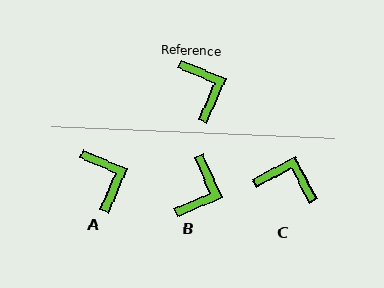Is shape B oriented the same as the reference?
No, it is off by about 43 degrees.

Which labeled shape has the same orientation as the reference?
A.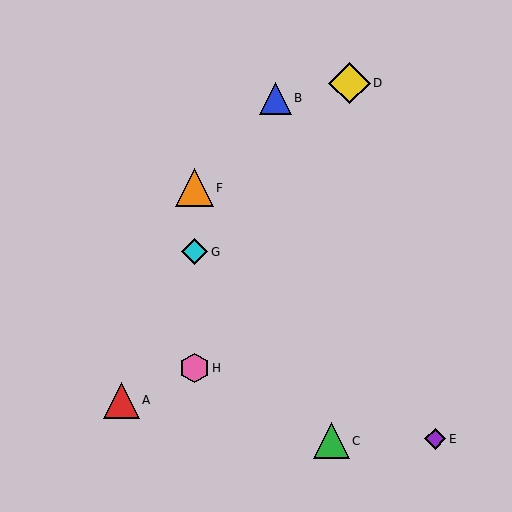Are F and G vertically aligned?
Yes, both are at x≈195.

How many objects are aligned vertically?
3 objects (F, G, H) are aligned vertically.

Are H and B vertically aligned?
No, H is at x≈195 and B is at x≈276.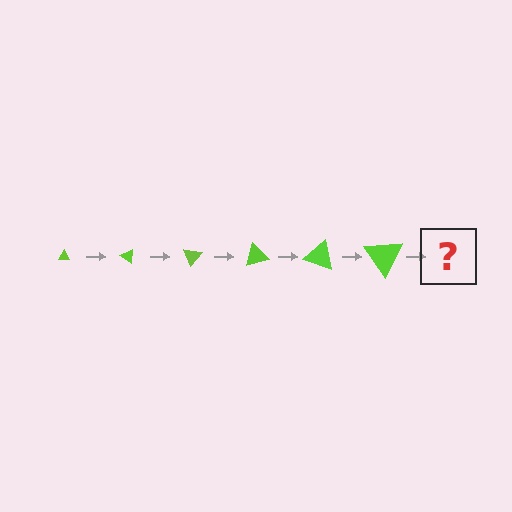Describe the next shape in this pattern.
It should be a triangle, larger than the previous one and rotated 210 degrees from the start.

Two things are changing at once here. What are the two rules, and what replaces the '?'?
The two rules are that the triangle grows larger each step and it rotates 35 degrees each step. The '?' should be a triangle, larger than the previous one and rotated 210 degrees from the start.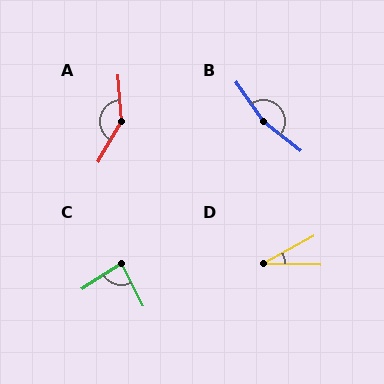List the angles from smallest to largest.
D (31°), C (84°), A (145°), B (163°).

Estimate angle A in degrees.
Approximately 145 degrees.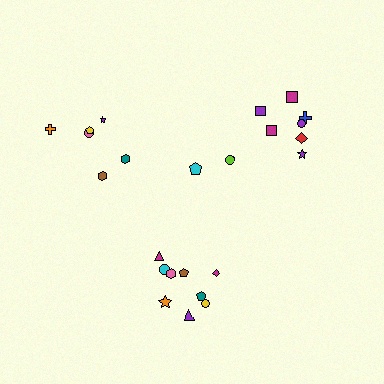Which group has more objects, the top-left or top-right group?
The top-right group.